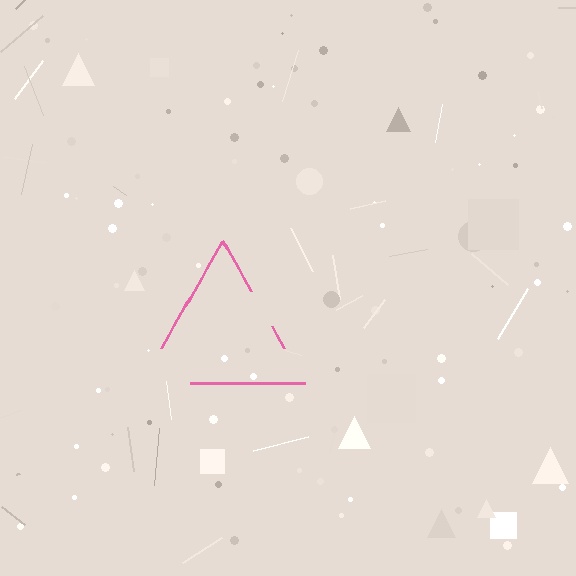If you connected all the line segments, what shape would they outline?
They would outline a triangle.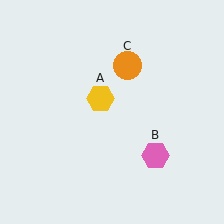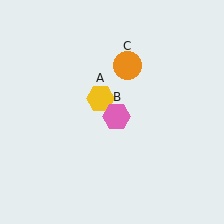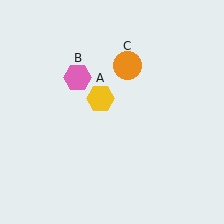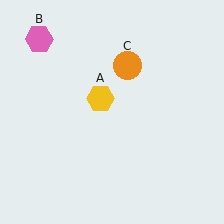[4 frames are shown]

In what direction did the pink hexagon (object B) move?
The pink hexagon (object B) moved up and to the left.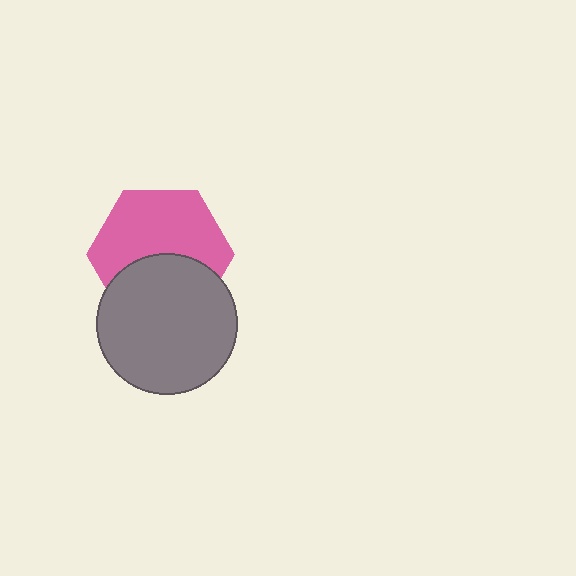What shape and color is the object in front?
The object in front is a gray circle.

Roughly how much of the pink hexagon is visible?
About half of it is visible (roughly 60%).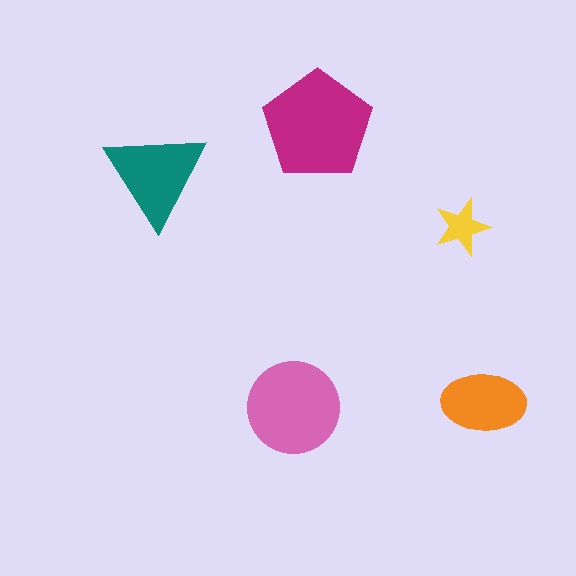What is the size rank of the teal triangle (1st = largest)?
3rd.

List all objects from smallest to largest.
The yellow star, the orange ellipse, the teal triangle, the pink circle, the magenta pentagon.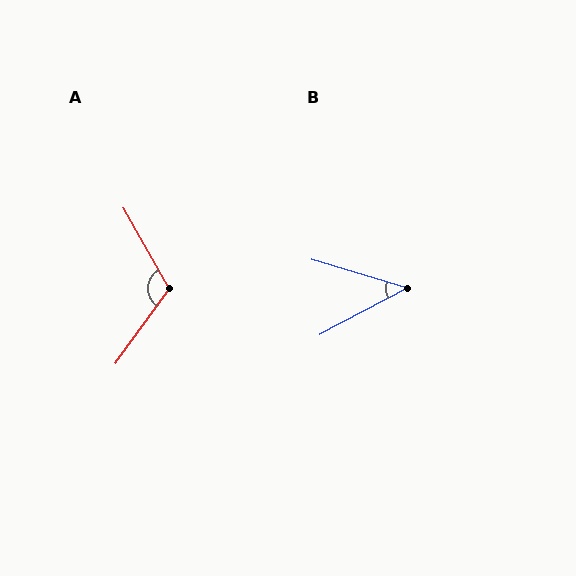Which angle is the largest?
A, at approximately 115 degrees.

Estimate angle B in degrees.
Approximately 44 degrees.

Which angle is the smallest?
B, at approximately 44 degrees.